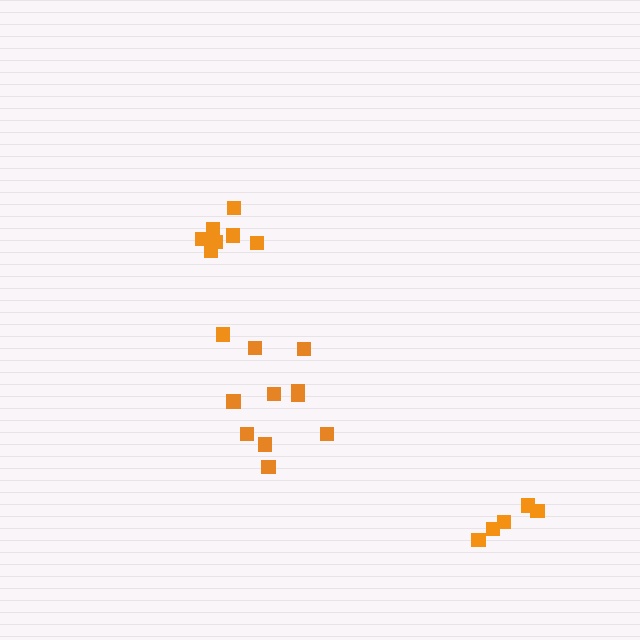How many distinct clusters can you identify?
There are 3 distinct clusters.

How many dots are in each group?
Group 1: 8 dots, Group 2: 10 dots, Group 3: 5 dots (23 total).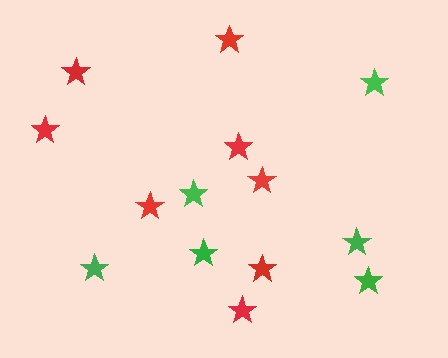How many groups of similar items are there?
There are 2 groups: one group of red stars (8) and one group of green stars (6).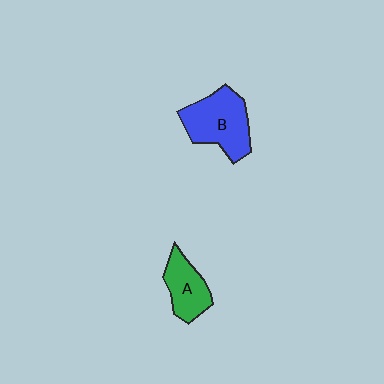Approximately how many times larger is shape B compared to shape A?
Approximately 1.5 times.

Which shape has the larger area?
Shape B (blue).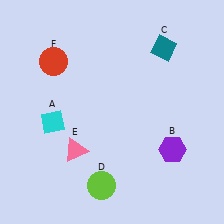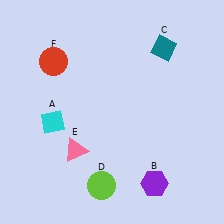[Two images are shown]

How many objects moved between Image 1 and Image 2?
1 object moved between the two images.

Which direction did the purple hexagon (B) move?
The purple hexagon (B) moved down.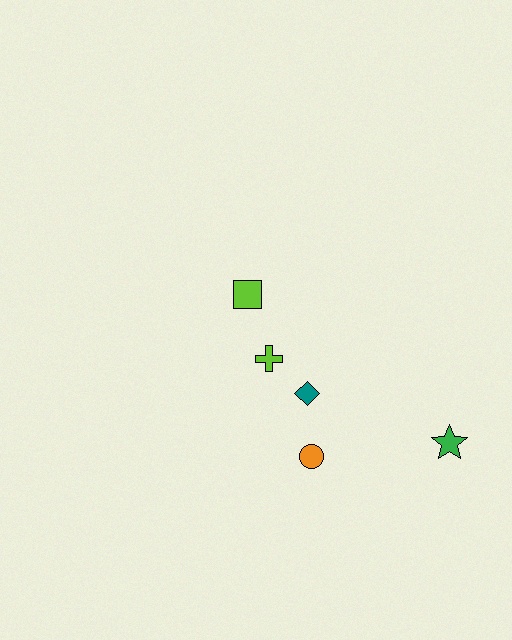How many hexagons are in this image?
There are no hexagons.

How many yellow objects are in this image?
There are no yellow objects.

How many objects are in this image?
There are 5 objects.